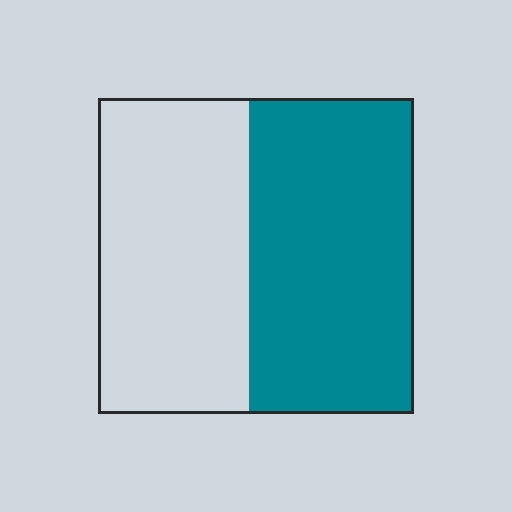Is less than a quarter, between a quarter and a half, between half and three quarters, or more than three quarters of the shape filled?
Between half and three quarters.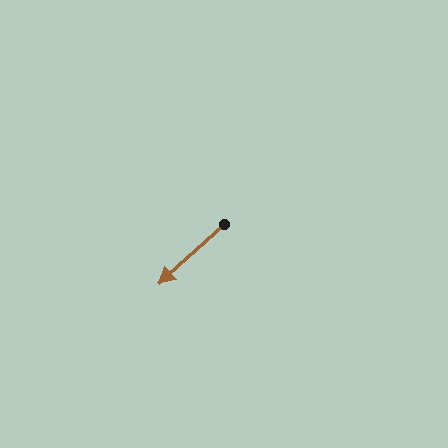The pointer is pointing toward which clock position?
Roughly 8 o'clock.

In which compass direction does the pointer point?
Southwest.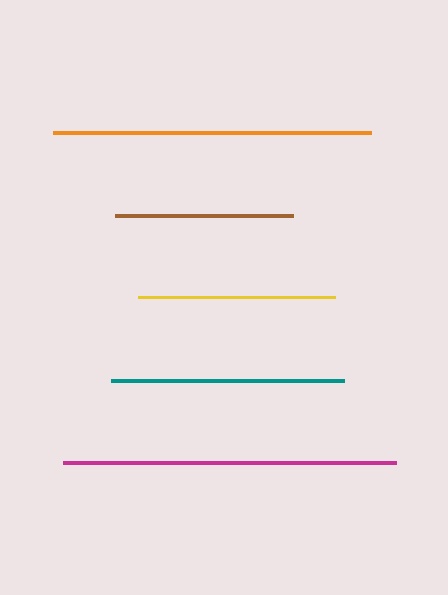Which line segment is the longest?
The magenta line is the longest at approximately 333 pixels.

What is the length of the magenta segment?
The magenta segment is approximately 333 pixels long.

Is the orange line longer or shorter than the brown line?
The orange line is longer than the brown line.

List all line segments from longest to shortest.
From longest to shortest: magenta, orange, teal, yellow, brown.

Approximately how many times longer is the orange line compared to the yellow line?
The orange line is approximately 1.6 times the length of the yellow line.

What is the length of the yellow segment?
The yellow segment is approximately 197 pixels long.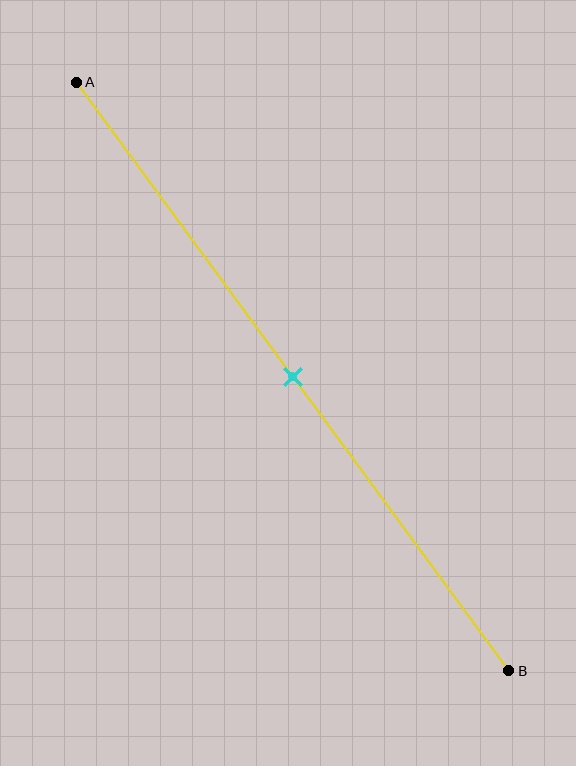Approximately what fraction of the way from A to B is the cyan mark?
The cyan mark is approximately 50% of the way from A to B.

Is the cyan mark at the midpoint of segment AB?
Yes, the mark is approximately at the midpoint.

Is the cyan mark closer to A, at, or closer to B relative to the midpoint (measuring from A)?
The cyan mark is approximately at the midpoint of segment AB.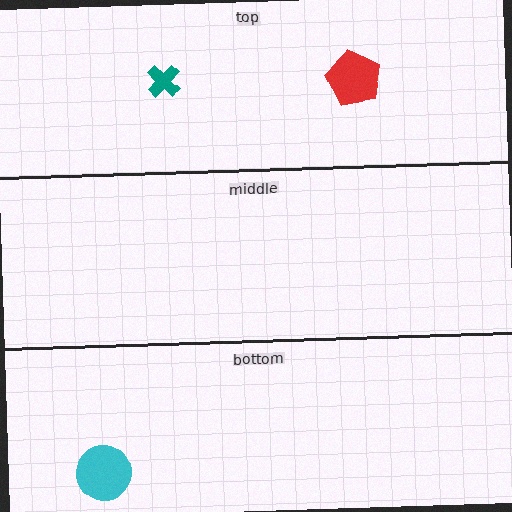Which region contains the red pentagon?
The top region.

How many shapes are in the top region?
2.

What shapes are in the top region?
The teal cross, the red pentagon.